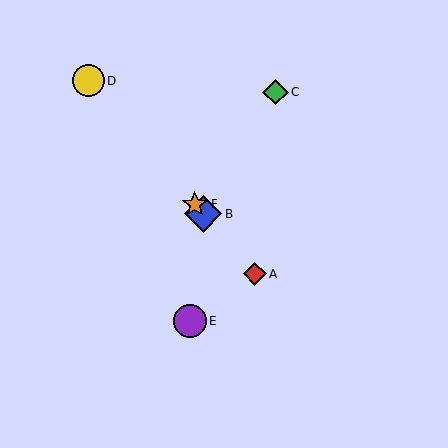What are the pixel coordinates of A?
Object A is at (255, 274).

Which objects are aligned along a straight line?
Objects A, B, D, F are aligned along a straight line.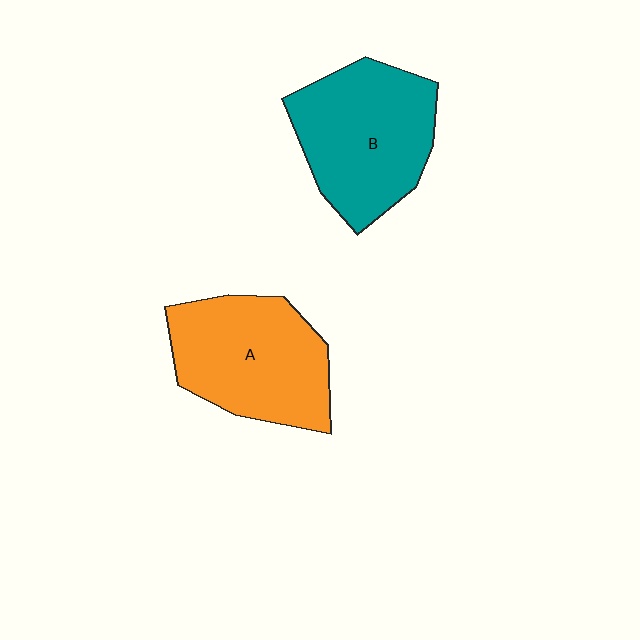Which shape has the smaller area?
Shape A (orange).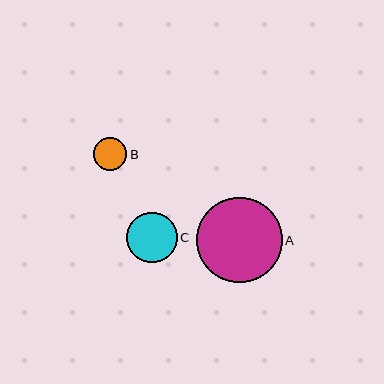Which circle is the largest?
Circle A is the largest with a size of approximately 86 pixels.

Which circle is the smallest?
Circle B is the smallest with a size of approximately 33 pixels.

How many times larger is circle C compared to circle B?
Circle C is approximately 1.5 times the size of circle B.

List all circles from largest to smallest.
From largest to smallest: A, C, B.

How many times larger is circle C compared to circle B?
Circle C is approximately 1.5 times the size of circle B.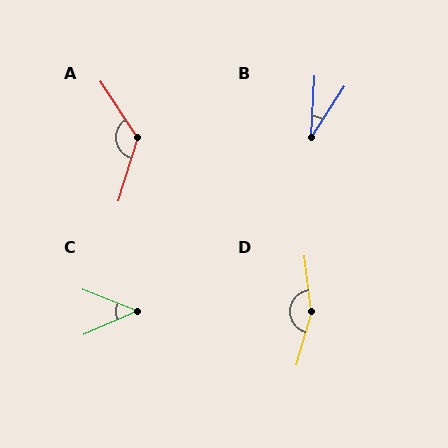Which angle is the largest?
D, at approximately 157 degrees.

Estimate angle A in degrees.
Approximately 129 degrees.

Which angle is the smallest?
B, at approximately 30 degrees.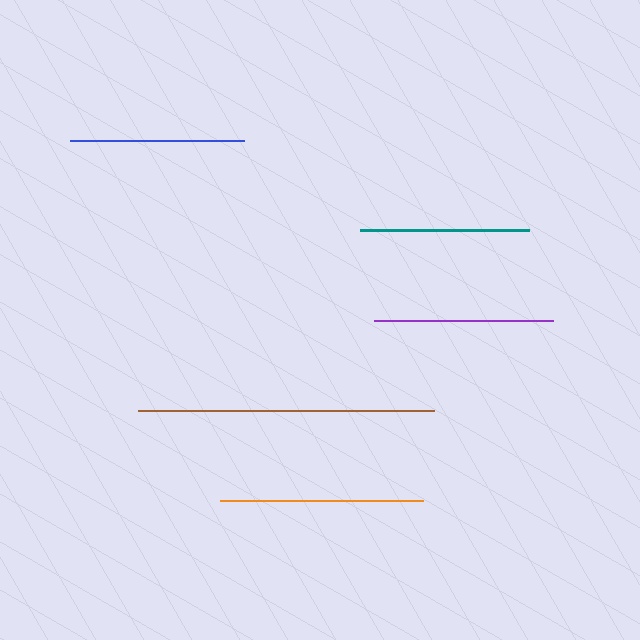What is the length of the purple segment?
The purple segment is approximately 179 pixels long.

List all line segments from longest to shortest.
From longest to shortest: brown, orange, purple, blue, teal.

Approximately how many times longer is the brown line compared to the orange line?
The brown line is approximately 1.5 times the length of the orange line.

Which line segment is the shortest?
The teal line is the shortest at approximately 168 pixels.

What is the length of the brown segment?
The brown segment is approximately 296 pixels long.